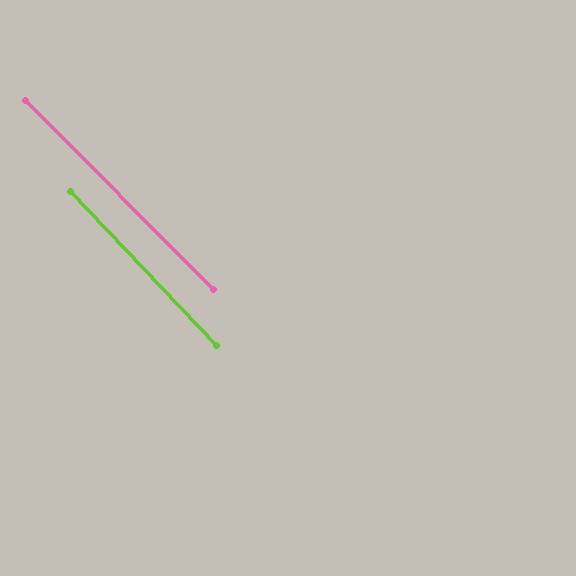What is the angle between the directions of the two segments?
Approximately 1 degree.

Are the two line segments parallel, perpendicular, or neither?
Parallel — their directions differ by only 1.4°.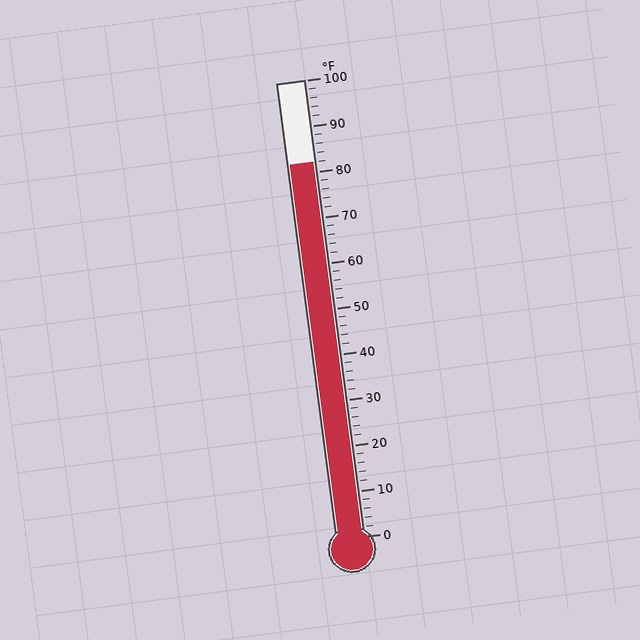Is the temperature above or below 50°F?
The temperature is above 50°F.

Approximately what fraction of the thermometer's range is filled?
The thermometer is filled to approximately 80% of its range.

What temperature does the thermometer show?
The thermometer shows approximately 82°F.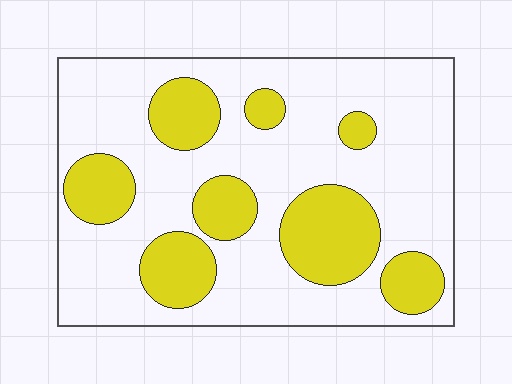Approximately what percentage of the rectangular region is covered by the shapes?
Approximately 30%.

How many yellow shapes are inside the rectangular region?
8.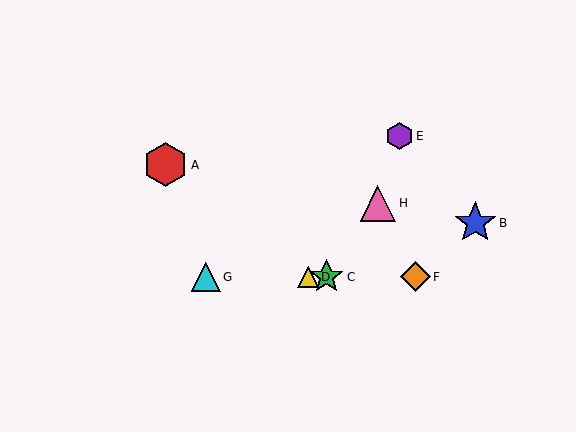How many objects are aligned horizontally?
4 objects (C, D, F, G) are aligned horizontally.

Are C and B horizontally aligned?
No, C is at y≈277 and B is at y≈223.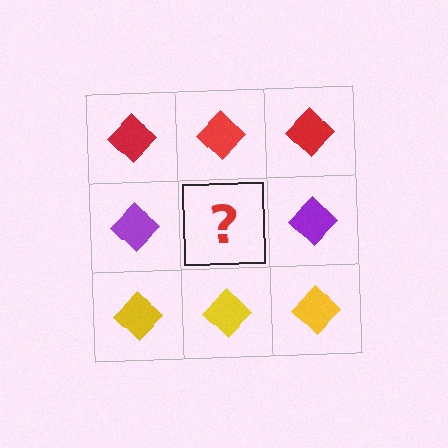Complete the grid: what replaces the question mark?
The question mark should be replaced with a purple diamond.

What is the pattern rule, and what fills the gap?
The rule is that each row has a consistent color. The gap should be filled with a purple diamond.